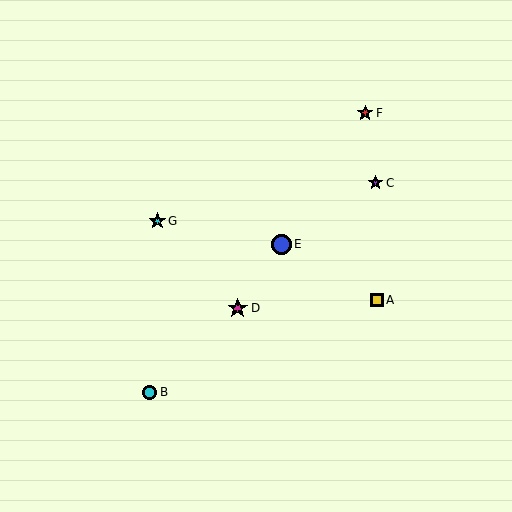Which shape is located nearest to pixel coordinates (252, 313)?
The magenta star (labeled D) at (238, 308) is nearest to that location.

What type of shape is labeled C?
Shape C is a purple star.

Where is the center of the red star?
The center of the red star is at (365, 113).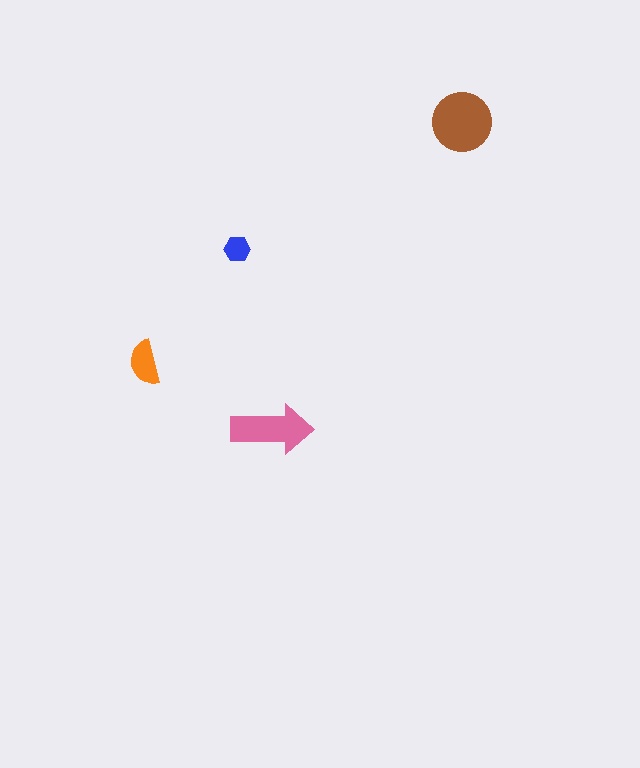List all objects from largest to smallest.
The brown circle, the pink arrow, the orange semicircle, the blue hexagon.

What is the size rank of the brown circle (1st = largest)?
1st.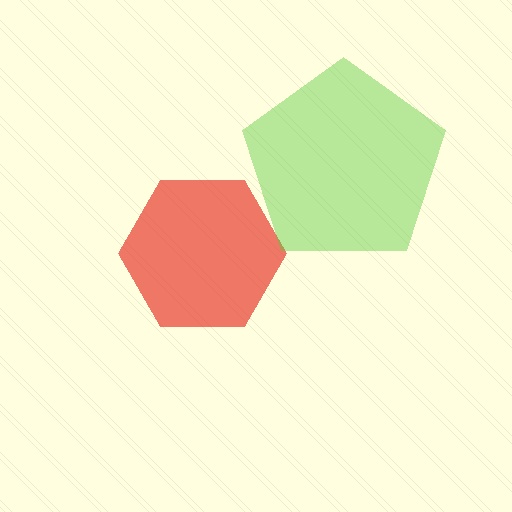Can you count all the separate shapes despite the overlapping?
Yes, there are 2 separate shapes.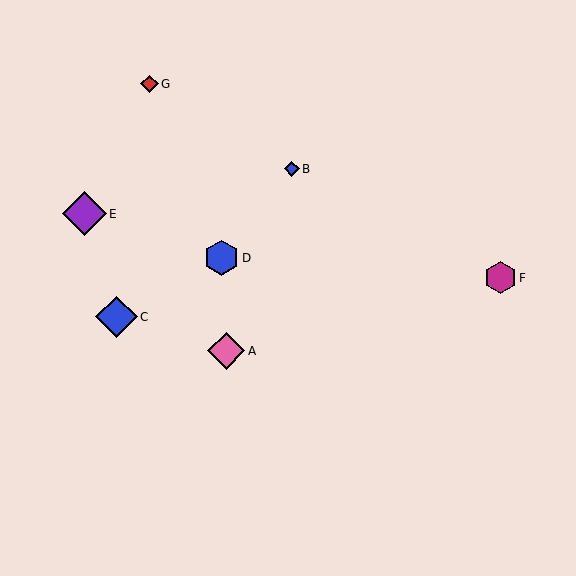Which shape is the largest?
The purple diamond (labeled E) is the largest.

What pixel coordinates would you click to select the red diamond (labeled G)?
Click at (149, 84) to select the red diamond G.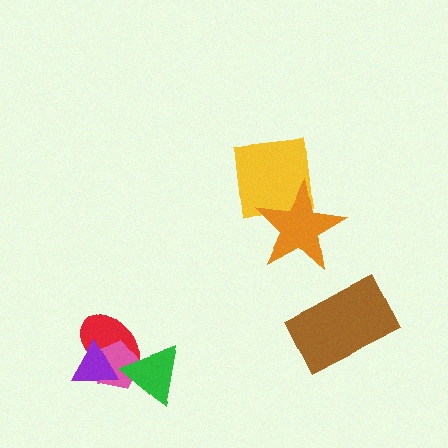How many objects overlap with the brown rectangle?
0 objects overlap with the brown rectangle.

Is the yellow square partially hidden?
Yes, it is partially covered by another shape.